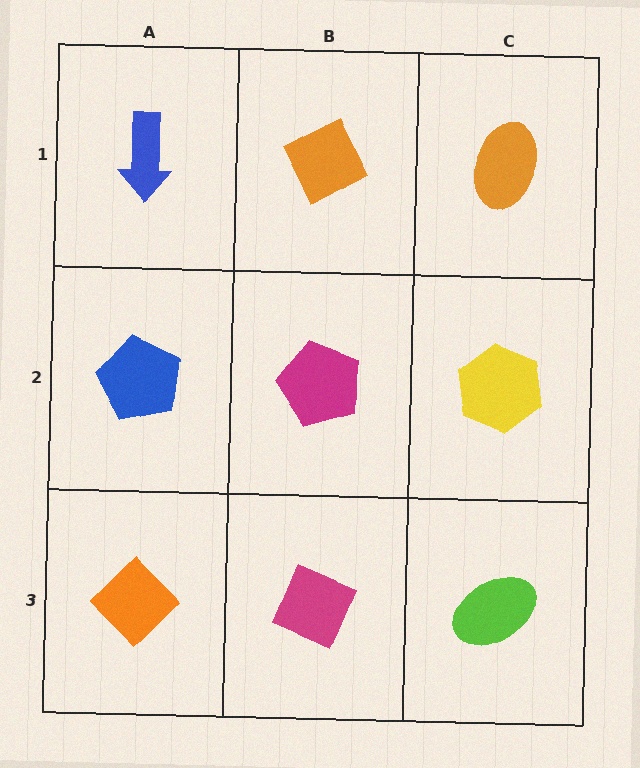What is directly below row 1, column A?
A blue pentagon.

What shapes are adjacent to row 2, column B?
An orange diamond (row 1, column B), a magenta diamond (row 3, column B), a blue pentagon (row 2, column A), a yellow hexagon (row 2, column C).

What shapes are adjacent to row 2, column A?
A blue arrow (row 1, column A), an orange diamond (row 3, column A), a magenta pentagon (row 2, column B).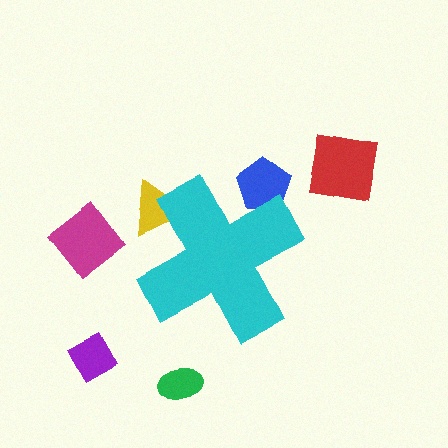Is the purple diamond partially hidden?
No, the purple diamond is fully visible.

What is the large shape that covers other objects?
A cyan cross.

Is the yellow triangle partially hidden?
Yes, the yellow triangle is partially hidden behind the cyan cross.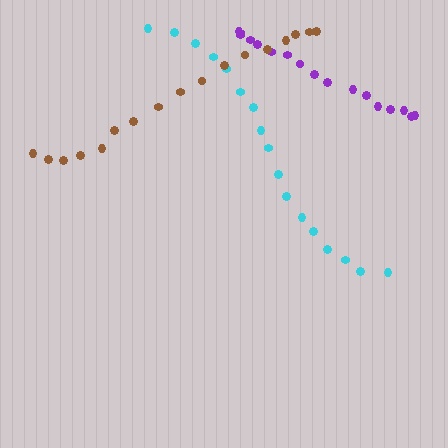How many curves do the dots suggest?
There are 3 distinct paths.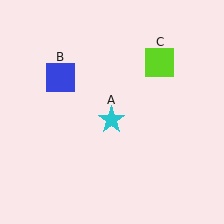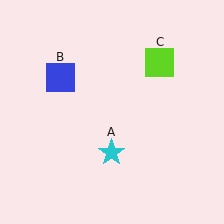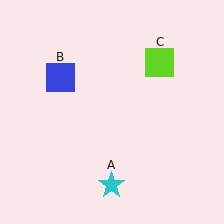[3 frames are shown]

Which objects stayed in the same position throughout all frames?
Blue square (object B) and lime square (object C) remained stationary.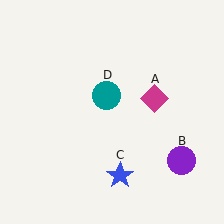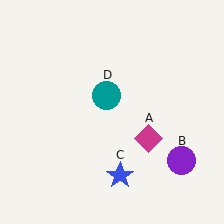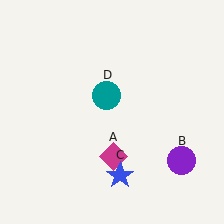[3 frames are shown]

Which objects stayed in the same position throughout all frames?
Purple circle (object B) and blue star (object C) and teal circle (object D) remained stationary.